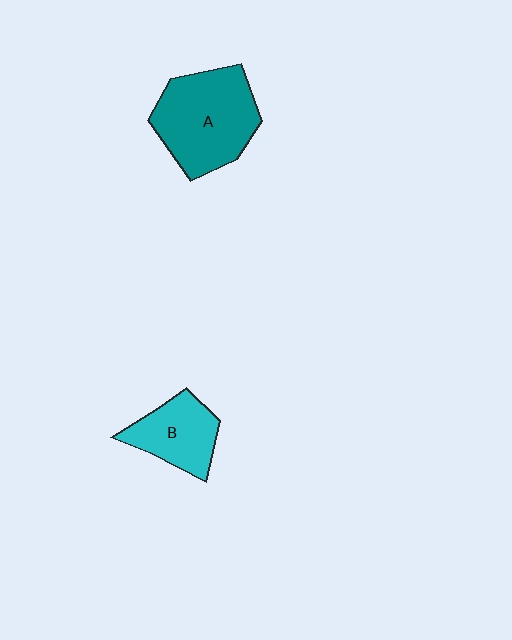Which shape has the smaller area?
Shape B (cyan).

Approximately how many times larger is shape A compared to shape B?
Approximately 1.7 times.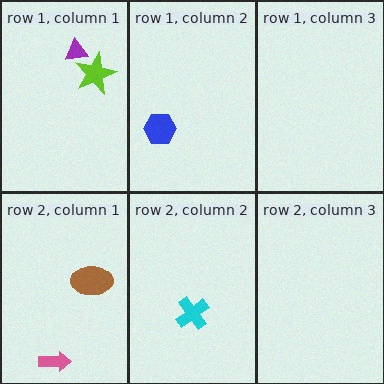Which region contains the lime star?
The row 1, column 1 region.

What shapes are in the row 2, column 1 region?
The brown ellipse, the pink arrow.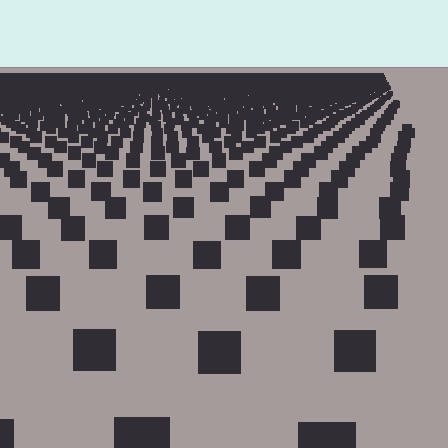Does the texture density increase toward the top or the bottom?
Density increases toward the top.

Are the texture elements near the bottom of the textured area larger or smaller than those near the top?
Larger. Near the bottom, elements are closer to the viewer and appear at a bigger on-screen size.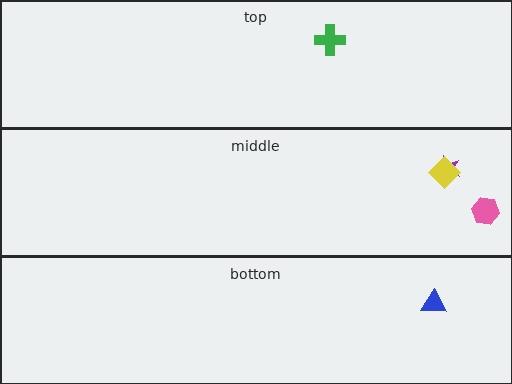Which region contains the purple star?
The middle region.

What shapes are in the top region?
The green cross.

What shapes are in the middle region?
The purple star, the pink hexagon, the yellow diamond.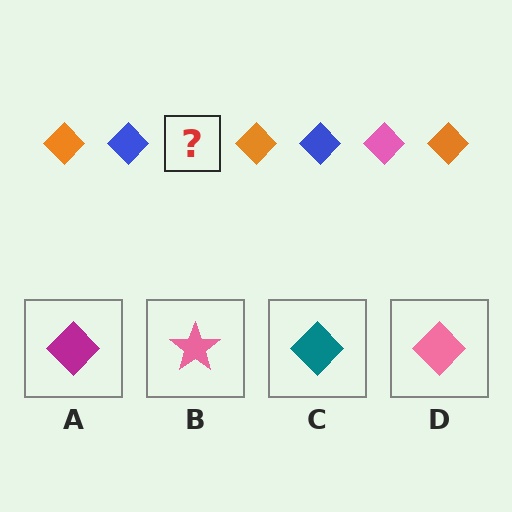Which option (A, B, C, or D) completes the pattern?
D.